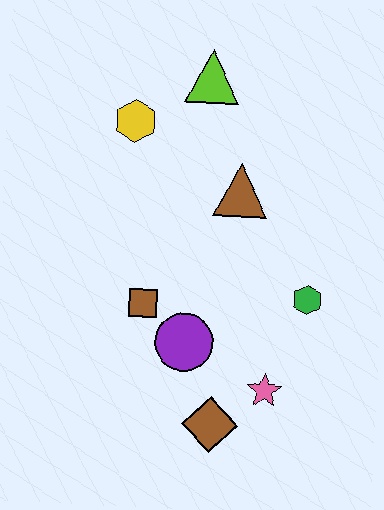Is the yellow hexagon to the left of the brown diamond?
Yes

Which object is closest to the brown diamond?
The pink star is closest to the brown diamond.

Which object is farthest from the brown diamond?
The lime triangle is farthest from the brown diamond.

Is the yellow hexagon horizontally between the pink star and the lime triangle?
No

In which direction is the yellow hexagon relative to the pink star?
The yellow hexagon is above the pink star.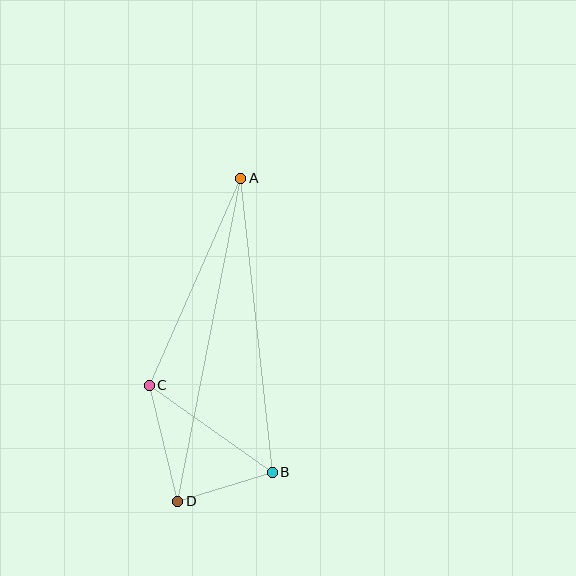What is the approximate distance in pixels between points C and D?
The distance between C and D is approximately 120 pixels.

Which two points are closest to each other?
Points B and D are closest to each other.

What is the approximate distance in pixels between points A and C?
The distance between A and C is approximately 226 pixels.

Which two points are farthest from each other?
Points A and D are farthest from each other.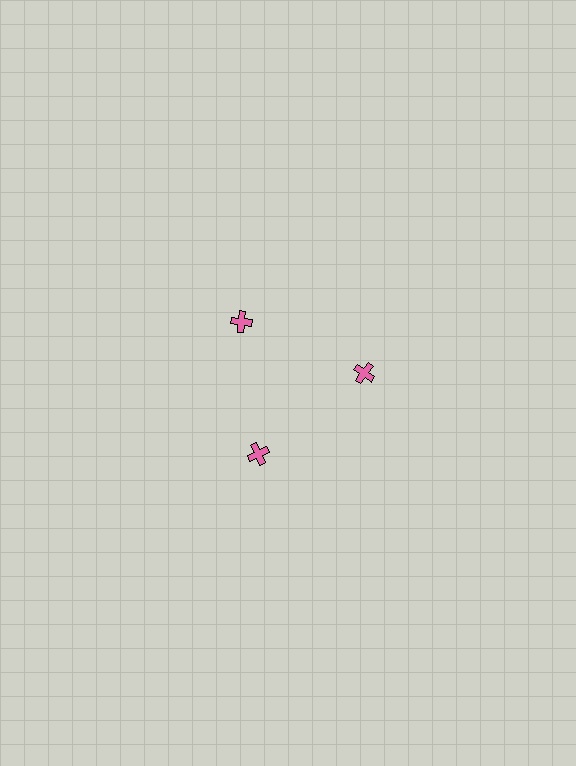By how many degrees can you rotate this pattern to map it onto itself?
The pattern maps onto itself every 120 degrees of rotation.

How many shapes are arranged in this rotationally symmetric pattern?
There are 3 shapes, arranged in 3 groups of 1.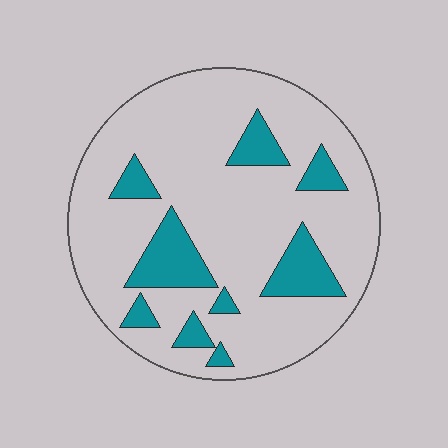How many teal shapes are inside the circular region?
9.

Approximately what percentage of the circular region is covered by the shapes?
Approximately 20%.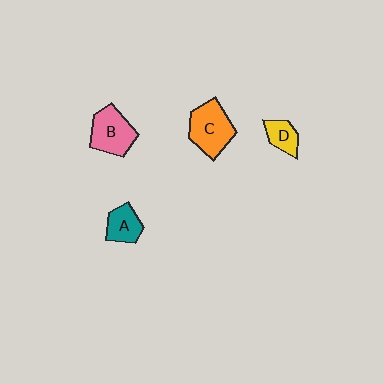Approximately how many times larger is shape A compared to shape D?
Approximately 1.2 times.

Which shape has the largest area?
Shape C (orange).